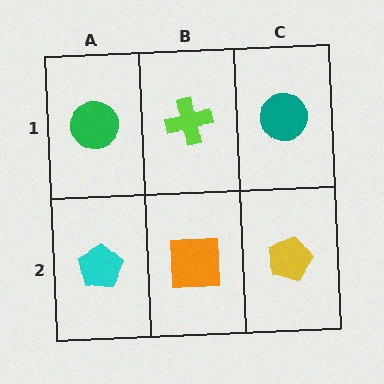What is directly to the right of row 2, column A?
An orange square.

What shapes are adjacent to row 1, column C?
A yellow pentagon (row 2, column C), a lime cross (row 1, column B).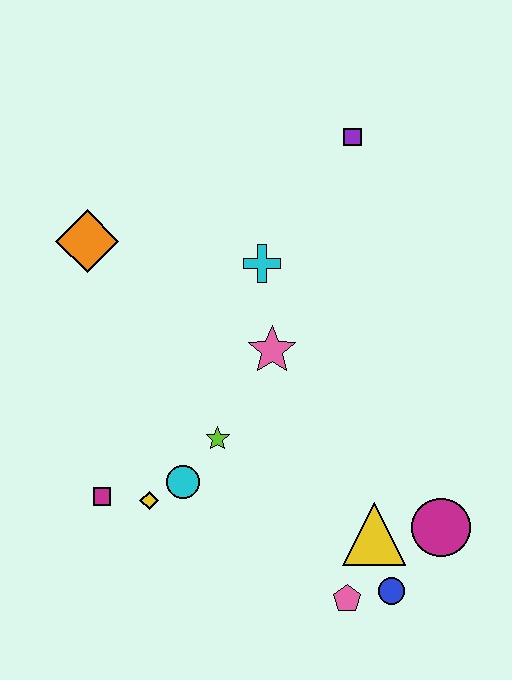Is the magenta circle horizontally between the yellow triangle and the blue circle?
No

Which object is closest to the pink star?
The cyan cross is closest to the pink star.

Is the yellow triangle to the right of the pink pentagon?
Yes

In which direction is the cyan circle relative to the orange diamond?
The cyan circle is below the orange diamond.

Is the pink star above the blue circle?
Yes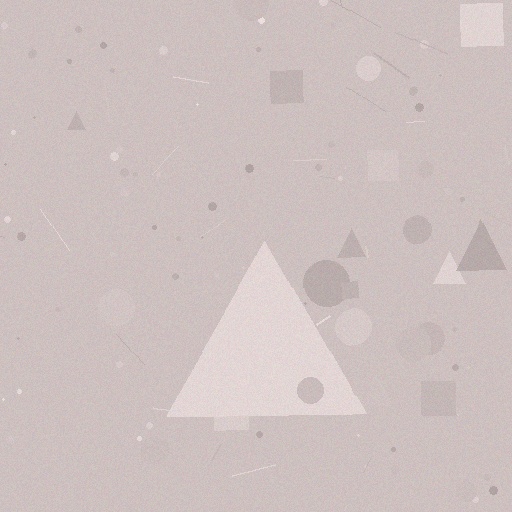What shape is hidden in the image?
A triangle is hidden in the image.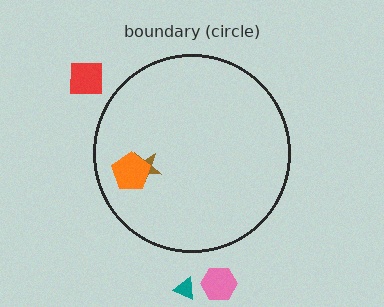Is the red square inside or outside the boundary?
Outside.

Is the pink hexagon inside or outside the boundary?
Outside.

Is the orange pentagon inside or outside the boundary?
Inside.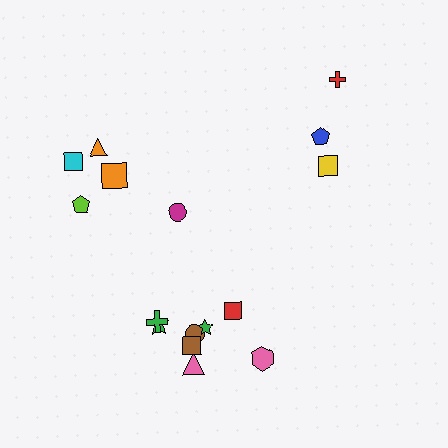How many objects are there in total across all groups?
There are 16 objects.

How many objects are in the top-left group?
There are 5 objects.